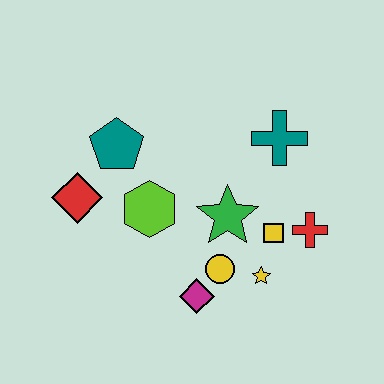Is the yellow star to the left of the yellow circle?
No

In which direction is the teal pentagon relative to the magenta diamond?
The teal pentagon is above the magenta diamond.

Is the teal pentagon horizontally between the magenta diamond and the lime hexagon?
No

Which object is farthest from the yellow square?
The red diamond is farthest from the yellow square.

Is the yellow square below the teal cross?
Yes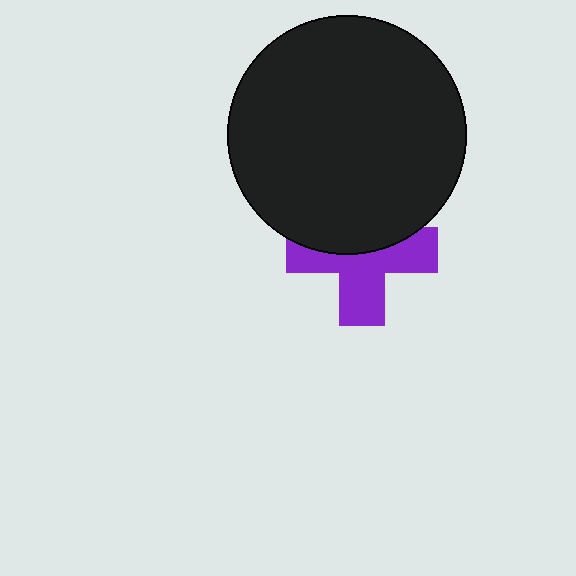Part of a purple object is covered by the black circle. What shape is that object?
It is a cross.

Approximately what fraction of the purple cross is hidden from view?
Roughly 44% of the purple cross is hidden behind the black circle.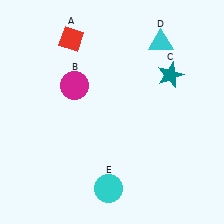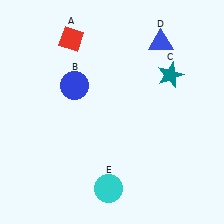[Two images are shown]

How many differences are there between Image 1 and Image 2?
There are 2 differences between the two images.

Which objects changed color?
B changed from magenta to blue. D changed from cyan to blue.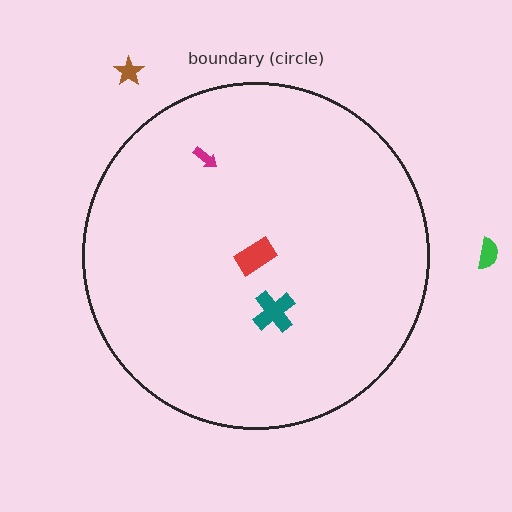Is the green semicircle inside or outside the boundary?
Outside.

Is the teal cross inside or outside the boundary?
Inside.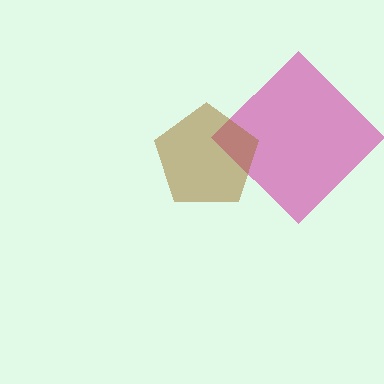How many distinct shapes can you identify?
There are 2 distinct shapes: a magenta diamond, a brown pentagon.